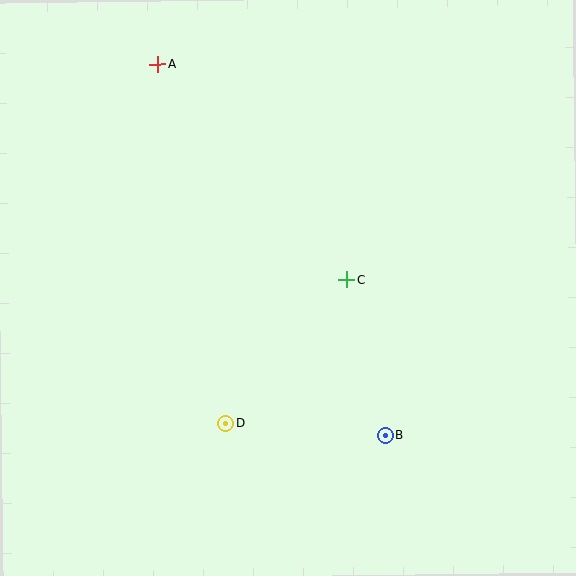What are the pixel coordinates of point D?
Point D is at (225, 423).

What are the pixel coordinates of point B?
Point B is at (385, 435).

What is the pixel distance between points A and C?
The distance between A and C is 287 pixels.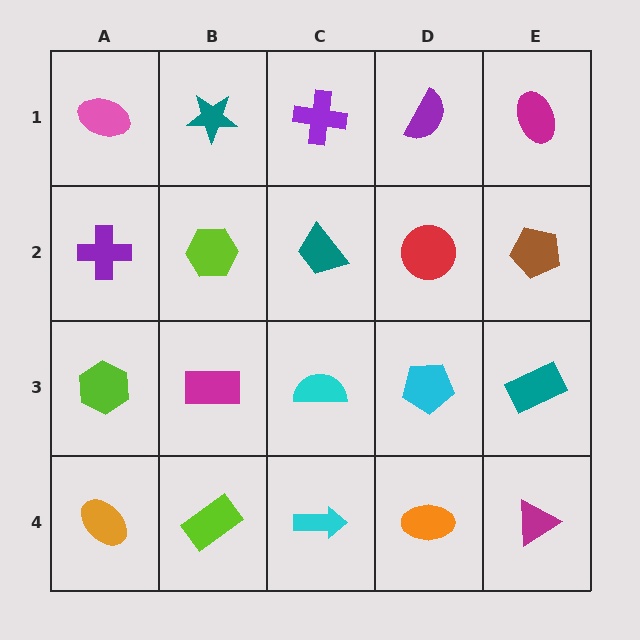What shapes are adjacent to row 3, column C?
A teal trapezoid (row 2, column C), a cyan arrow (row 4, column C), a magenta rectangle (row 3, column B), a cyan pentagon (row 3, column D).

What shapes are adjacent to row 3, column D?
A red circle (row 2, column D), an orange ellipse (row 4, column D), a cyan semicircle (row 3, column C), a teal rectangle (row 3, column E).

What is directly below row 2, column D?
A cyan pentagon.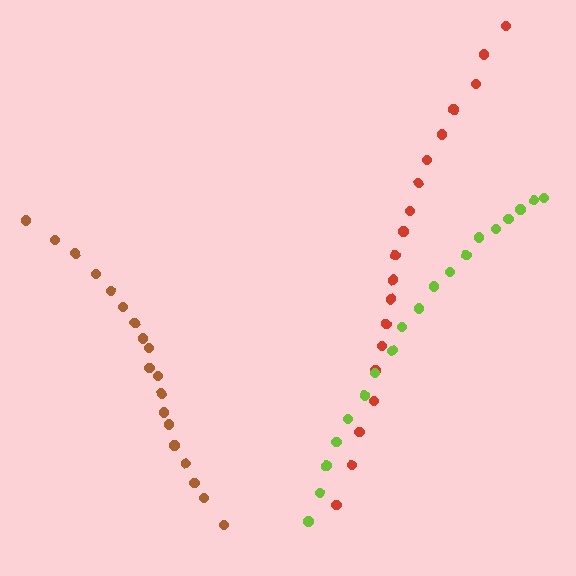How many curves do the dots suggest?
There are 3 distinct paths.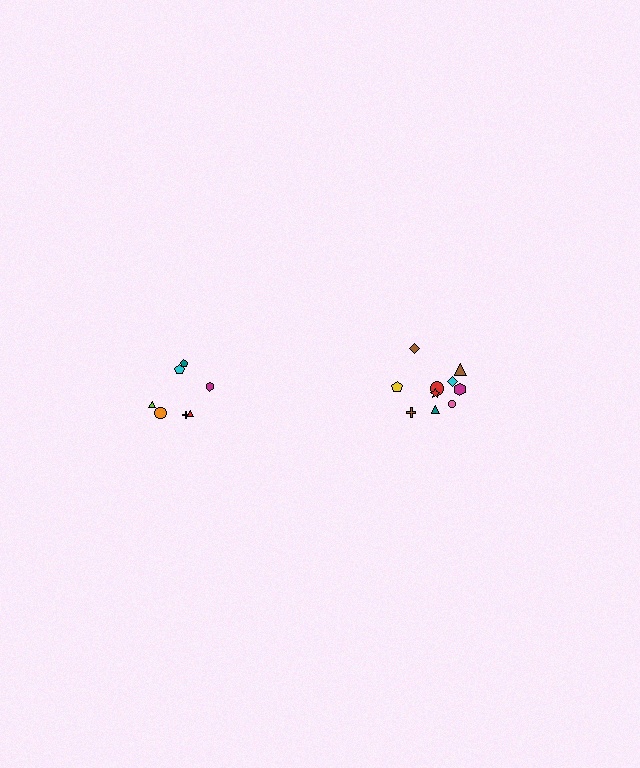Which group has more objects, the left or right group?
The right group.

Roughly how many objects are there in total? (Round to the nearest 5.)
Roughly 15 objects in total.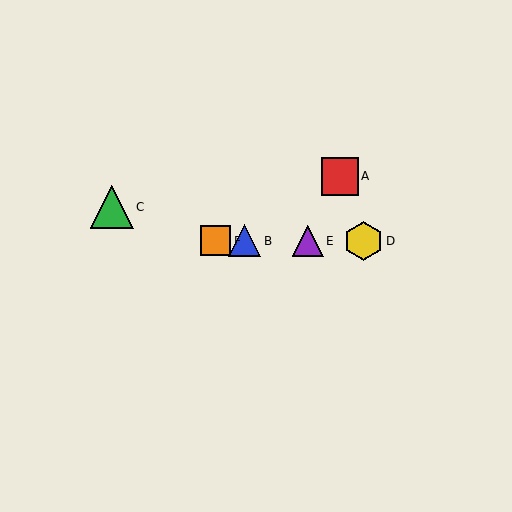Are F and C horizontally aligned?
No, F is at y≈241 and C is at y≈207.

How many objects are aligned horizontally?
4 objects (B, D, E, F) are aligned horizontally.